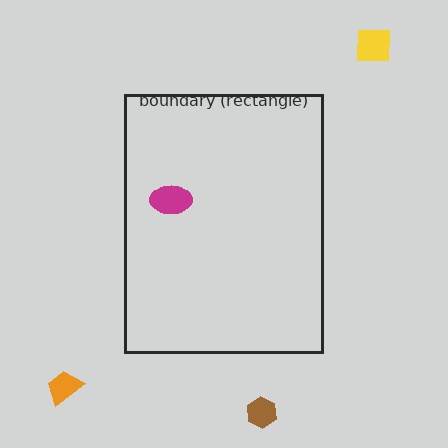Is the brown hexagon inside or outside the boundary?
Outside.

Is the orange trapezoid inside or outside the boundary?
Outside.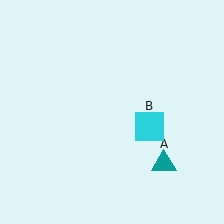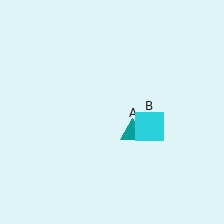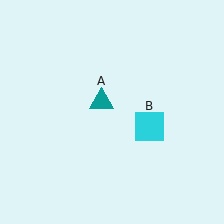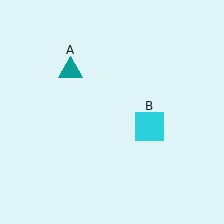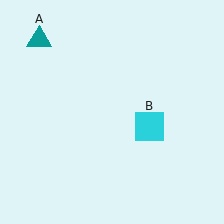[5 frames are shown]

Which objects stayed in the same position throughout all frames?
Cyan square (object B) remained stationary.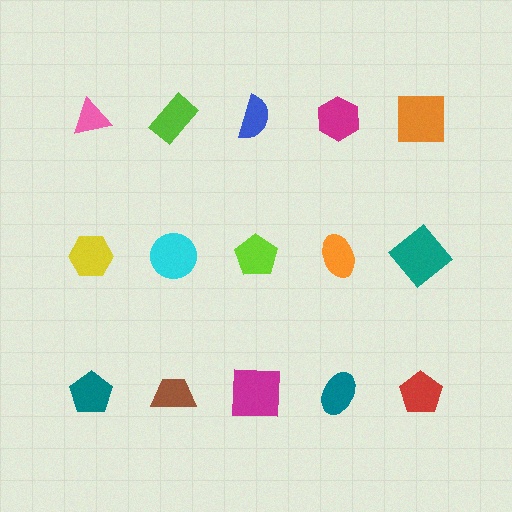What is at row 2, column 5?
A teal diamond.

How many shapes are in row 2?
5 shapes.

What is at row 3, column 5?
A red pentagon.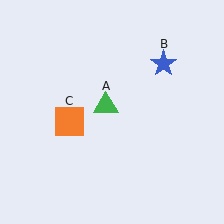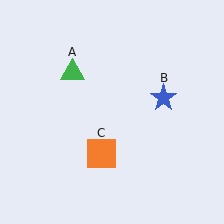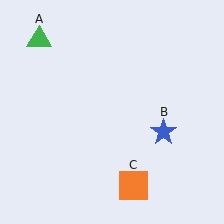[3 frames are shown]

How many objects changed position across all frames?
3 objects changed position: green triangle (object A), blue star (object B), orange square (object C).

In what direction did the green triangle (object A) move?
The green triangle (object A) moved up and to the left.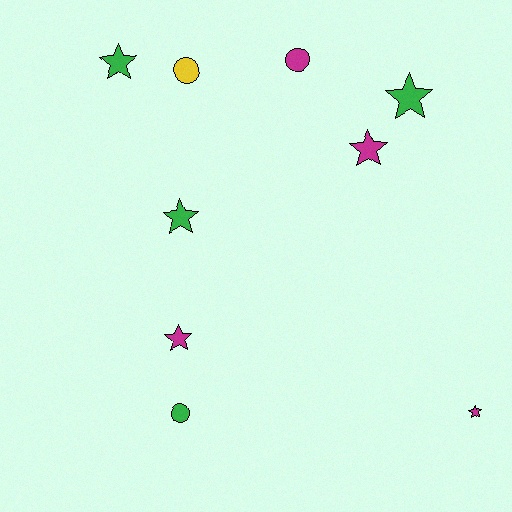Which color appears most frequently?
Green, with 4 objects.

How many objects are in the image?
There are 9 objects.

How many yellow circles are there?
There is 1 yellow circle.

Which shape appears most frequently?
Star, with 6 objects.